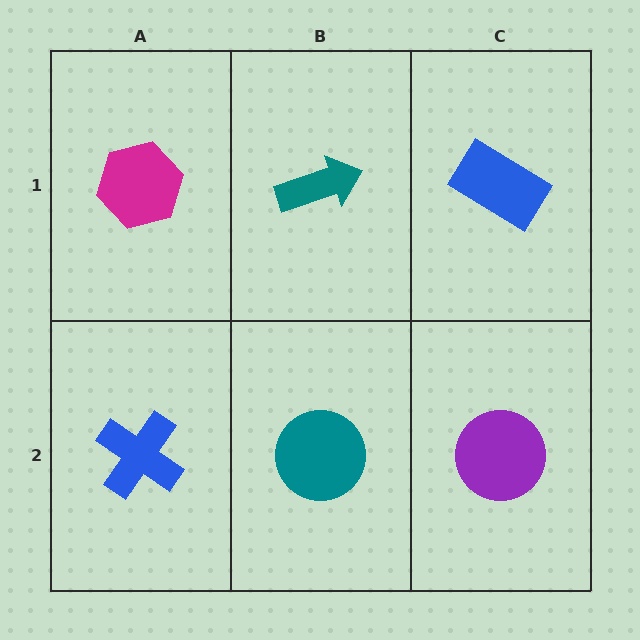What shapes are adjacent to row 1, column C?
A purple circle (row 2, column C), a teal arrow (row 1, column B).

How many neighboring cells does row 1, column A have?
2.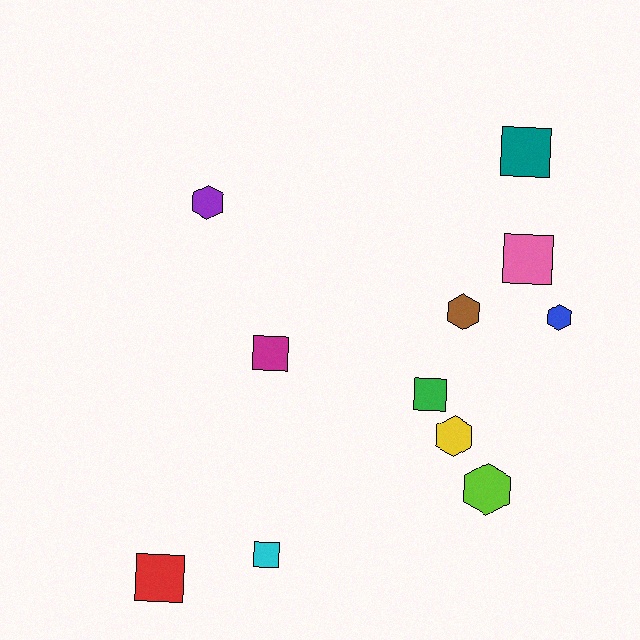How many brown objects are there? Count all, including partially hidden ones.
There is 1 brown object.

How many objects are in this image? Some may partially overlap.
There are 11 objects.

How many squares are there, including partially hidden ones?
There are 6 squares.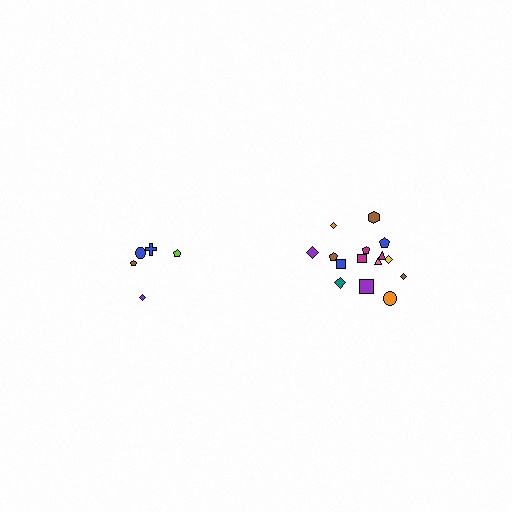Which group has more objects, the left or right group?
The right group.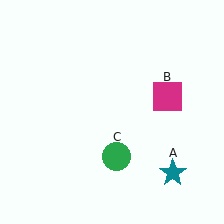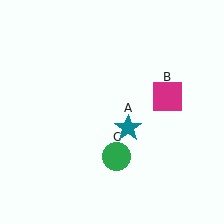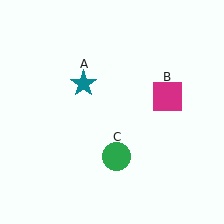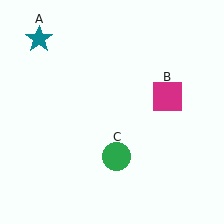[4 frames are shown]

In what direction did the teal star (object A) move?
The teal star (object A) moved up and to the left.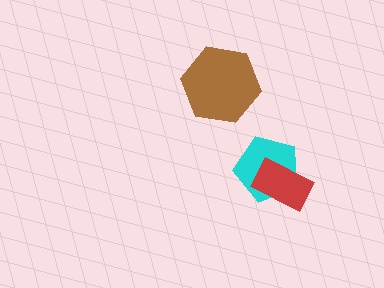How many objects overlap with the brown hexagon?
0 objects overlap with the brown hexagon.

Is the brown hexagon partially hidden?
No, no other shape covers it.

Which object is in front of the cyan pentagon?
The red rectangle is in front of the cyan pentagon.